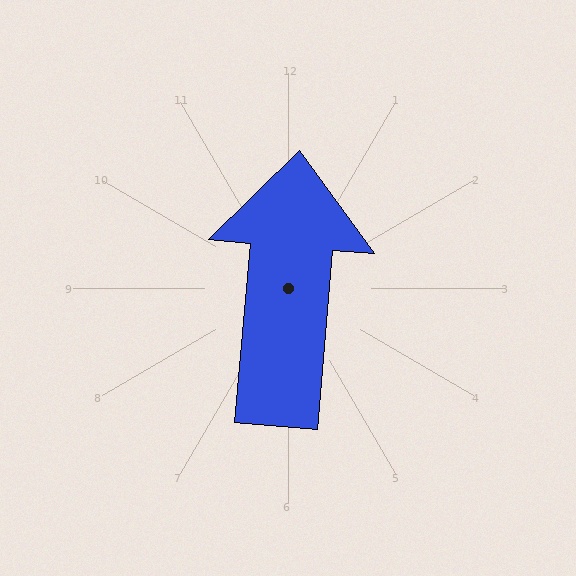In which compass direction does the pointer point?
North.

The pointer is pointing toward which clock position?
Roughly 12 o'clock.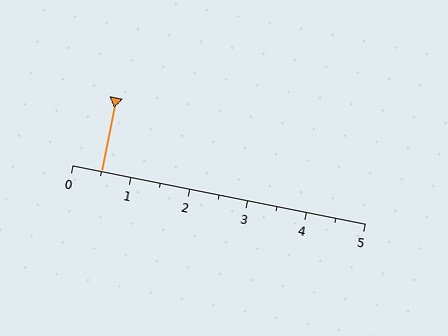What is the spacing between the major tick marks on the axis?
The major ticks are spaced 1 apart.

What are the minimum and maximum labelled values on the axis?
The axis runs from 0 to 5.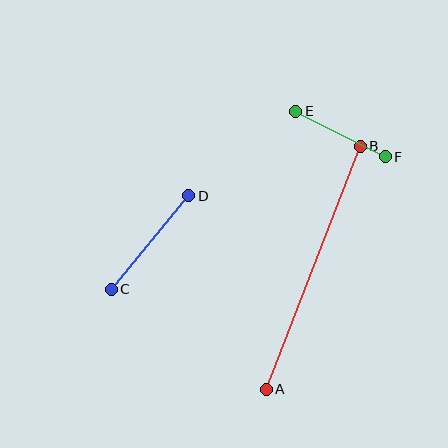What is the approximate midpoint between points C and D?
The midpoint is at approximately (150, 243) pixels.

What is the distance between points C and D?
The distance is approximately 121 pixels.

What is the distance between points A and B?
The distance is approximately 261 pixels.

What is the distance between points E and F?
The distance is approximately 100 pixels.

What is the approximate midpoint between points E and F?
The midpoint is at approximately (340, 134) pixels.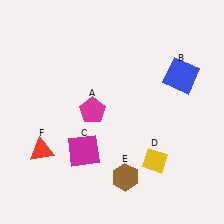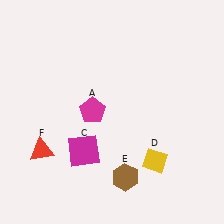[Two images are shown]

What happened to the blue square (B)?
The blue square (B) was removed in Image 2. It was in the top-right area of Image 1.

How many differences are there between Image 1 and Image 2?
There is 1 difference between the two images.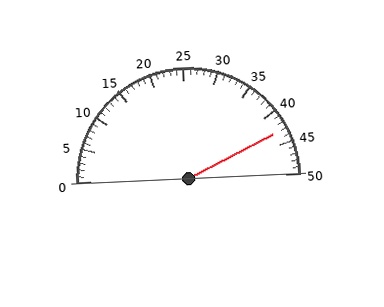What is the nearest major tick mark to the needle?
The nearest major tick mark is 45.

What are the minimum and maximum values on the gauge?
The gauge ranges from 0 to 50.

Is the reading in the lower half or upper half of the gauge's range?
The reading is in the upper half of the range (0 to 50).